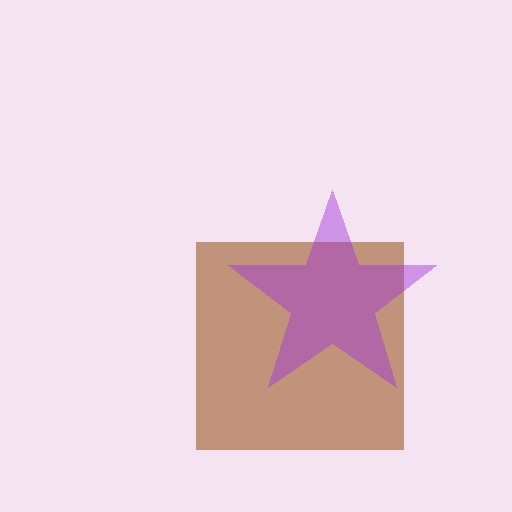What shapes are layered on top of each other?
The layered shapes are: a brown square, a purple star.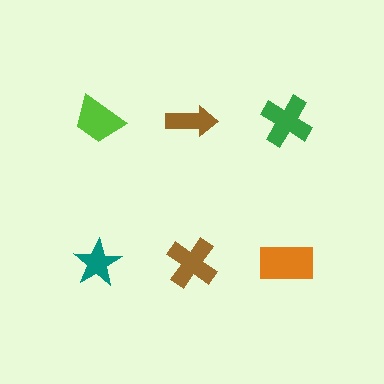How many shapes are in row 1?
3 shapes.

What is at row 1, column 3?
A green cross.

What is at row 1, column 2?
A brown arrow.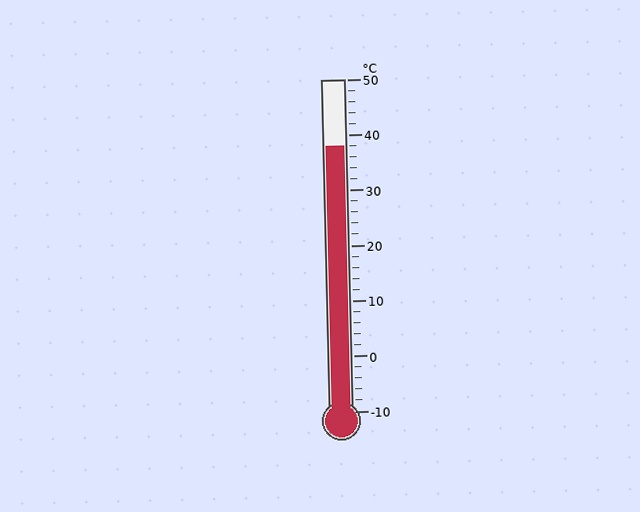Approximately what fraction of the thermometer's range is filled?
The thermometer is filled to approximately 80% of its range.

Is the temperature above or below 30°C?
The temperature is above 30°C.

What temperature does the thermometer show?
The thermometer shows approximately 38°C.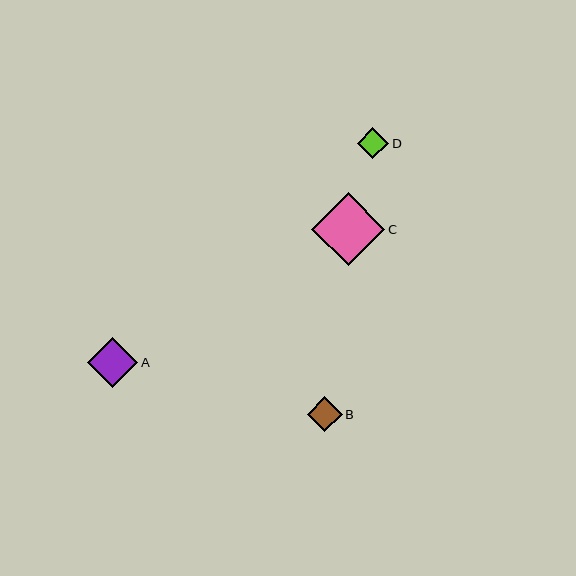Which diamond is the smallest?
Diamond D is the smallest with a size of approximately 31 pixels.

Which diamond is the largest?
Diamond C is the largest with a size of approximately 73 pixels.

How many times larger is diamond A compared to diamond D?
Diamond A is approximately 1.6 times the size of diamond D.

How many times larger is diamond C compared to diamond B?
Diamond C is approximately 2.1 times the size of diamond B.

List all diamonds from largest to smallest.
From largest to smallest: C, A, B, D.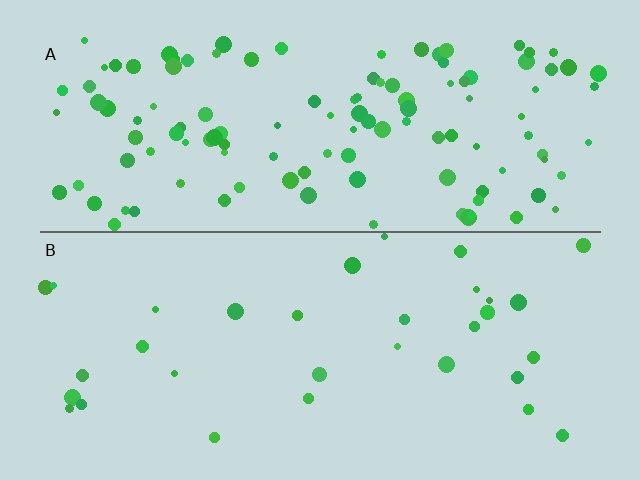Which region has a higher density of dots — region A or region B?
A (the top).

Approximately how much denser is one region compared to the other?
Approximately 3.8× — region A over region B.